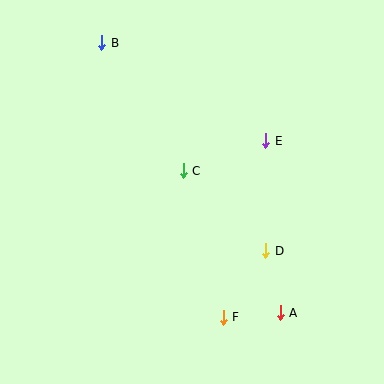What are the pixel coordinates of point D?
Point D is at (266, 251).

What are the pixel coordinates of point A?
Point A is at (280, 313).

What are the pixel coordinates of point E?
Point E is at (266, 141).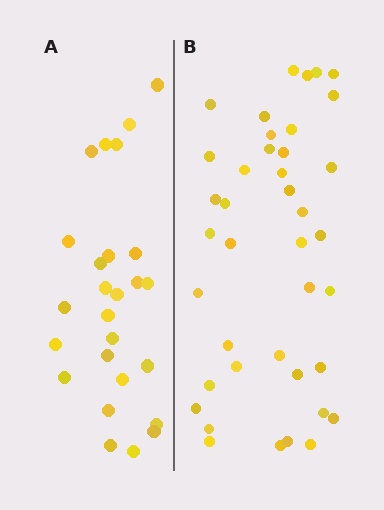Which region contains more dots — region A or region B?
Region B (the right region) has more dots.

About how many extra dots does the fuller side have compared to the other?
Region B has approximately 15 more dots than region A.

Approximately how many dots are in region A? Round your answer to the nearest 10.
About 30 dots. (The exact count is 26, which rounds to 30.)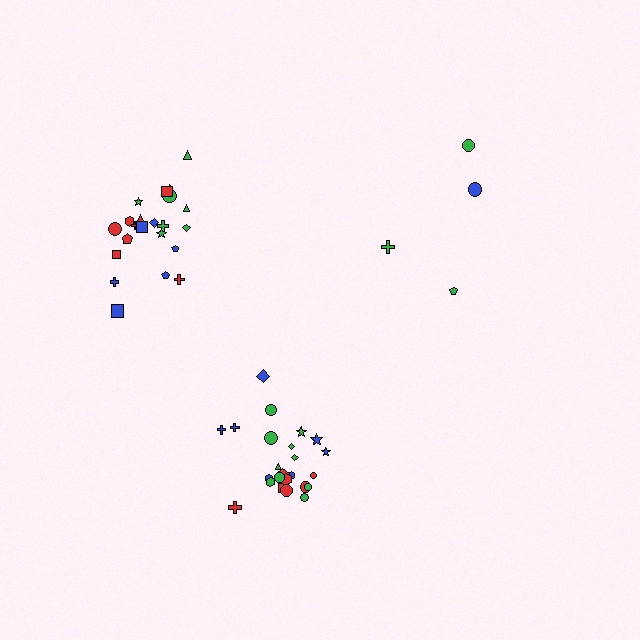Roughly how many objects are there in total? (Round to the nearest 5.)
Roughly 50 objects in total.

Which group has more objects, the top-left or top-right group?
The top-left group.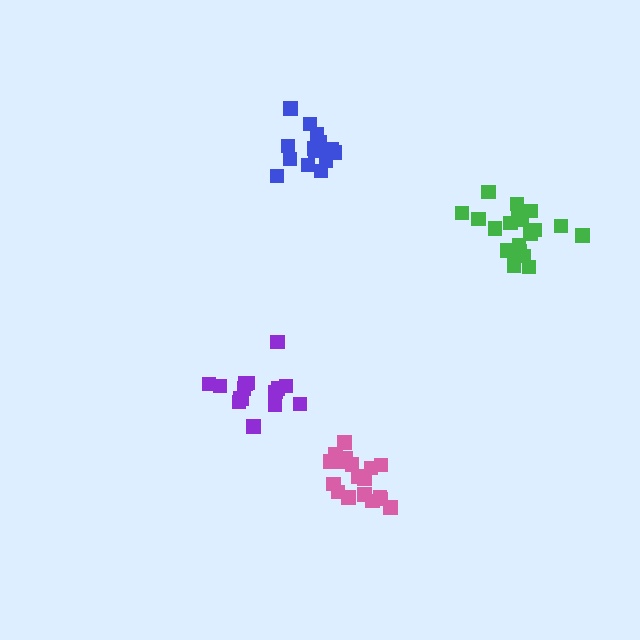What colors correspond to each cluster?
The clusters are colored: pink, green, blue, purple.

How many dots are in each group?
Group 1: 18 dots, Group 2: 21 dots, Group 3: 16 dots, Group 4: 15 dots (70 total).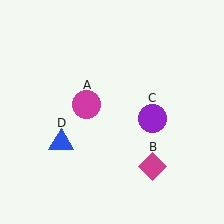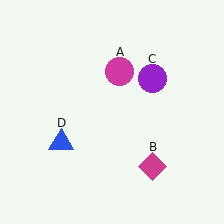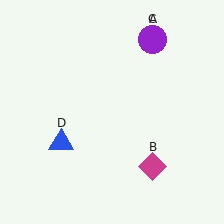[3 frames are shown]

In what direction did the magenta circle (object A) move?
The magenta circle (object A) moved up and to the right.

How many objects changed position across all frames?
2 objects changed position: magenta circle (object A), purple circle (object C).